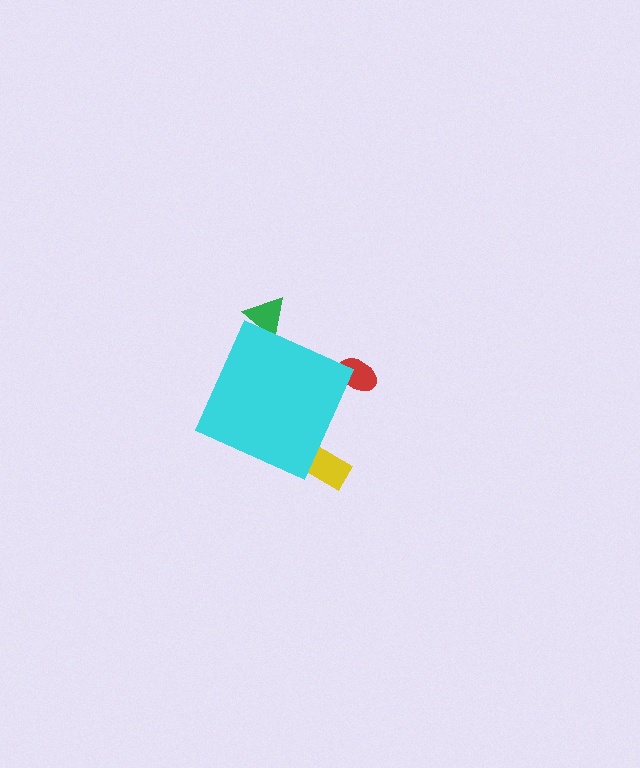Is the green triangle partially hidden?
Yes, the green triangle is partially hidden behind the cyan diamond.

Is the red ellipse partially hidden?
Yes, the red ellipse is partially hidden behind the cyan diamond.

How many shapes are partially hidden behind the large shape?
3 shapes are partially hidden.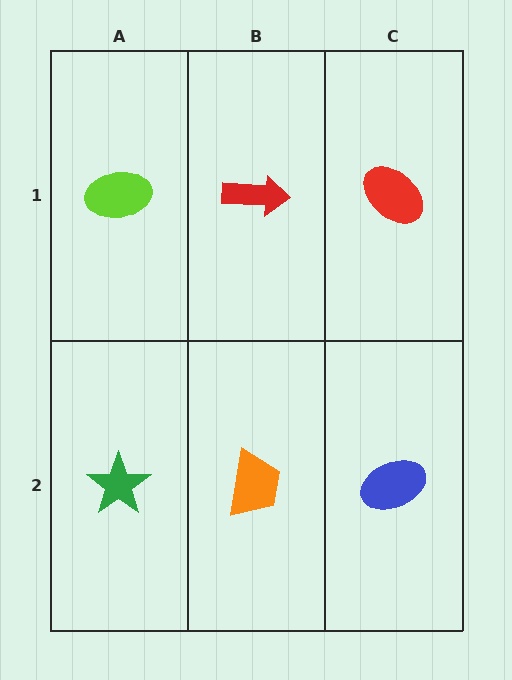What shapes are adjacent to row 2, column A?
A lime ellipse (row 1, column A), an orange trapezoid (row 2, column B).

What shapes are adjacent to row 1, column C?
A blue ellipse (row 2, column C), a red arrow (row 1, column B).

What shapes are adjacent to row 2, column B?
A red arrow (row 1, column B), a green star (row 2, column A), a blue ellipse (row 2, column C).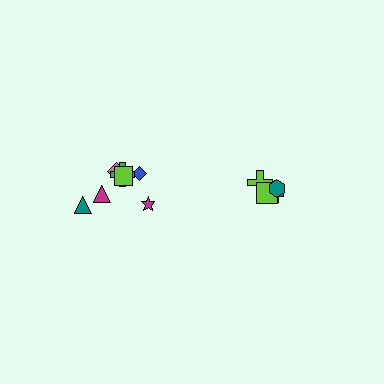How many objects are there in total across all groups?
There are 11 objects.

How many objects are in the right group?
There are 4 objects.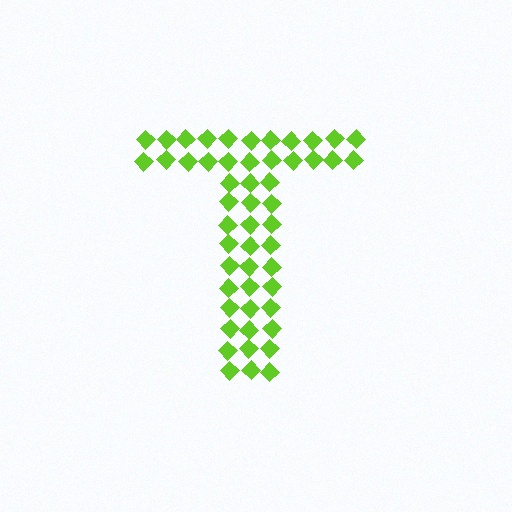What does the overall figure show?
The overall figure shows the letter T.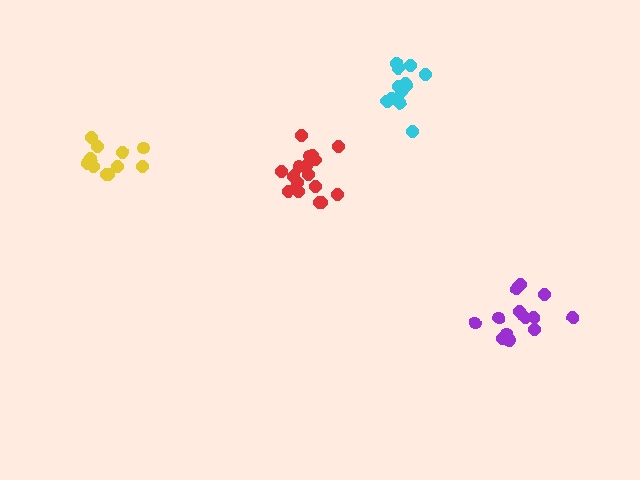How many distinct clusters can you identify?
There are 4 distinct clusters.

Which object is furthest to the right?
The purple cluster is rightmost.